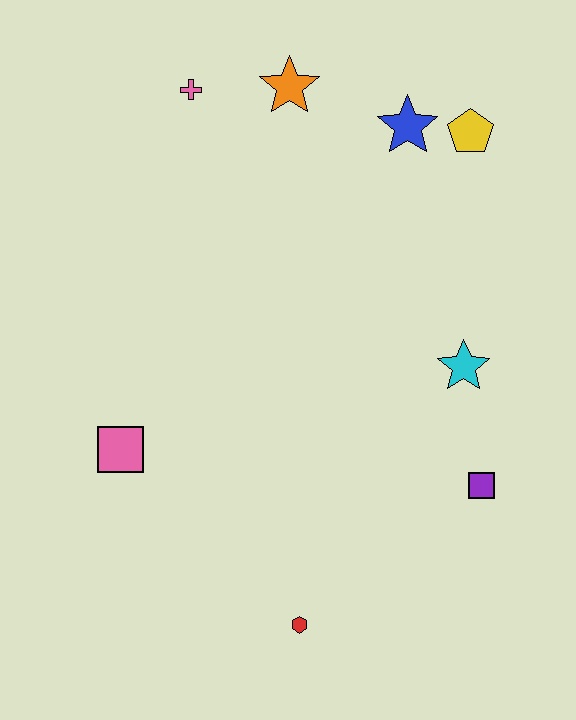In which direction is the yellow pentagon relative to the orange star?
The yellow pentagon is to the right of the orange star.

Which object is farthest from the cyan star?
The pink cross is farthest from the cyan star.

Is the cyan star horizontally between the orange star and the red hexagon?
No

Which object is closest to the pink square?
The red hexagon is closest to the pink square.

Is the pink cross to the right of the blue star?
No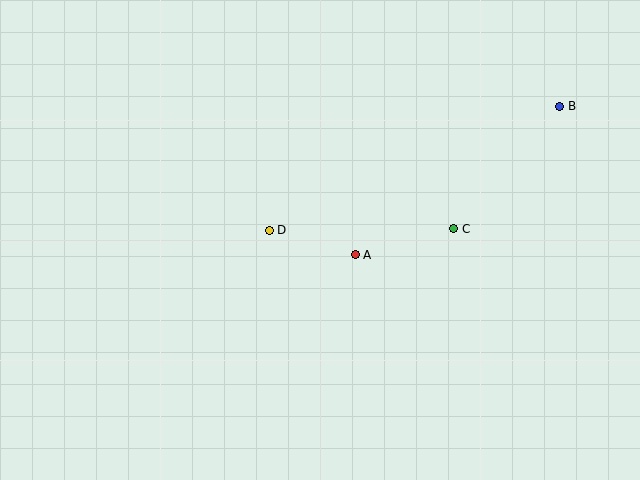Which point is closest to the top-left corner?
Point D is closest to the top-left corner.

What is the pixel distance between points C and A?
The distance between C and A is 102 pixels.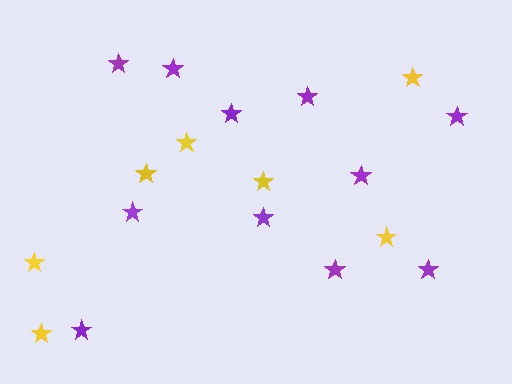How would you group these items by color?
There are 2 groups: one group of purple stars (11) and one group of yellow stars (7).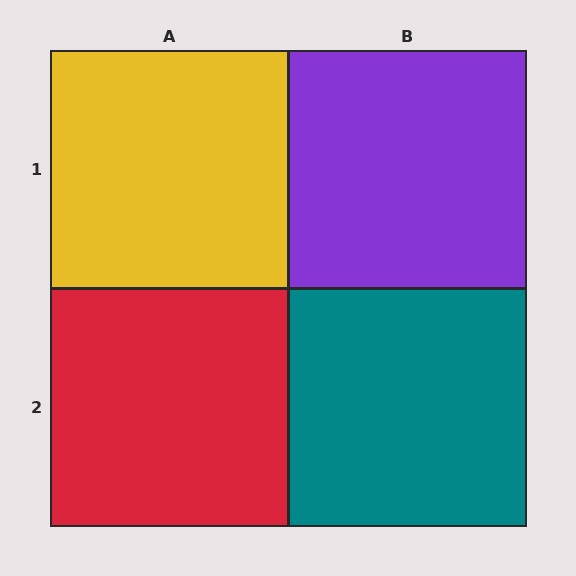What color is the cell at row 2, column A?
Red.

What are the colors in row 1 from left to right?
Yellow, purple.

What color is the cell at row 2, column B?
Teal.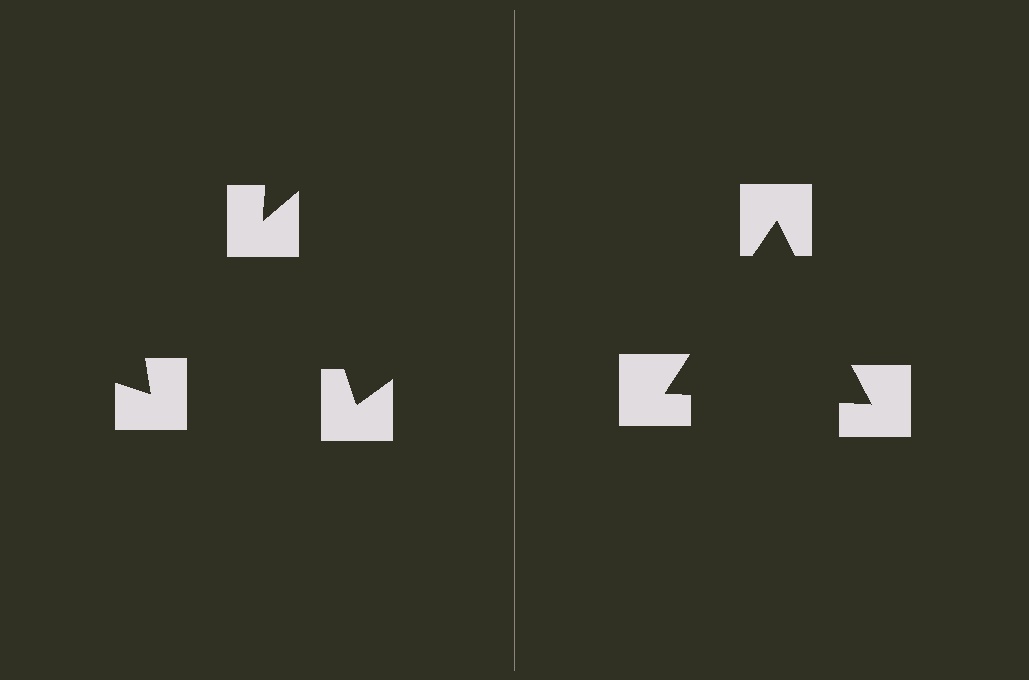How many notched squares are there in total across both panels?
6 — 3 on each side.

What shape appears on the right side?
An illusory triangle.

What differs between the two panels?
The notched squares are positioned identically on both sides; only the wedge orientations differ. On the right they align to a triangle; on the left they are misaligned.